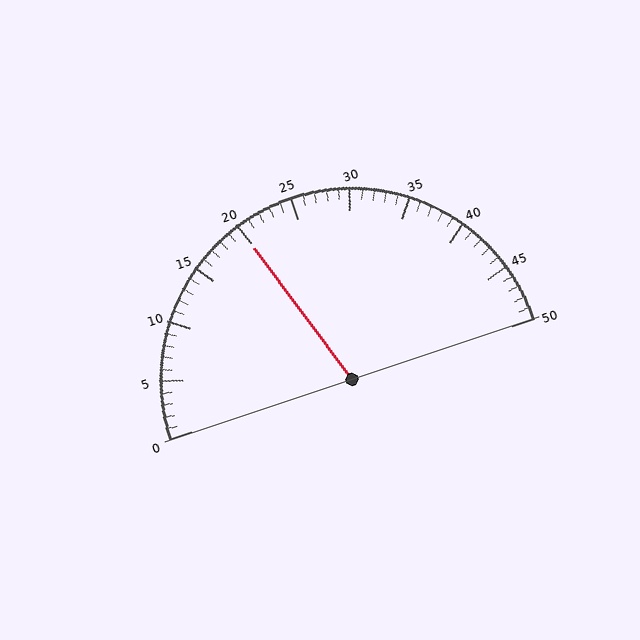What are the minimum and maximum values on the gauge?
The gauge ranges from 0 to 50.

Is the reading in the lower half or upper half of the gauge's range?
The reading is in the lower half of the range (0 to 50).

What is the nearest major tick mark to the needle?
The nearest major tick mark is 20.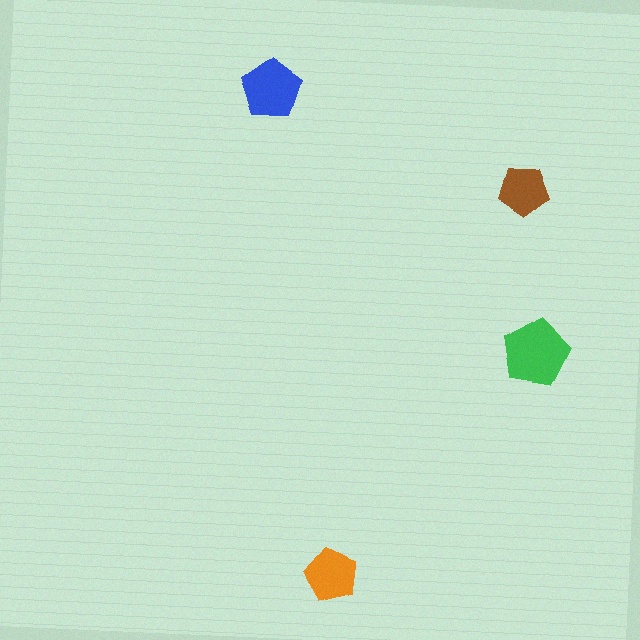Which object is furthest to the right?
The green pentagon is rightmost.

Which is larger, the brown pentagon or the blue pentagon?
The blue one.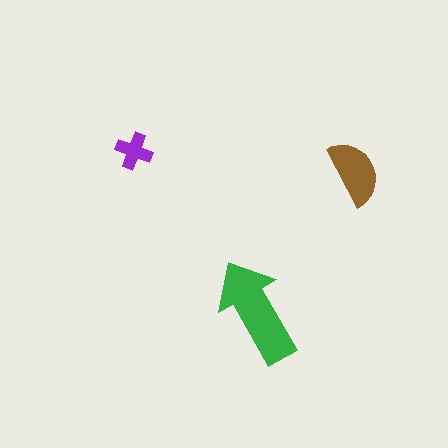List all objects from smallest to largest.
The purple cross, the brown semicircle, the green arrow.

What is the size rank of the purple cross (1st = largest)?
3rd.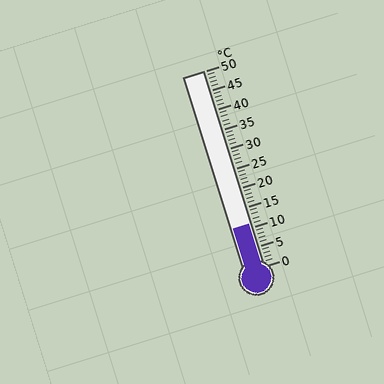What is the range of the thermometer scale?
The thermometer scale ranges from 0°C to 50°C.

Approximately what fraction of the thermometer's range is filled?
The thermometer is filled to approximately 20% of its range.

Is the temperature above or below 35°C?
The temperature is below 35°C.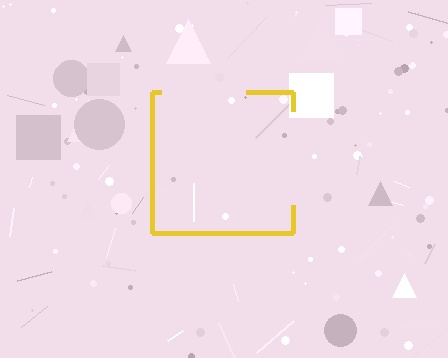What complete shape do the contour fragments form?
The contour fragments form a square.